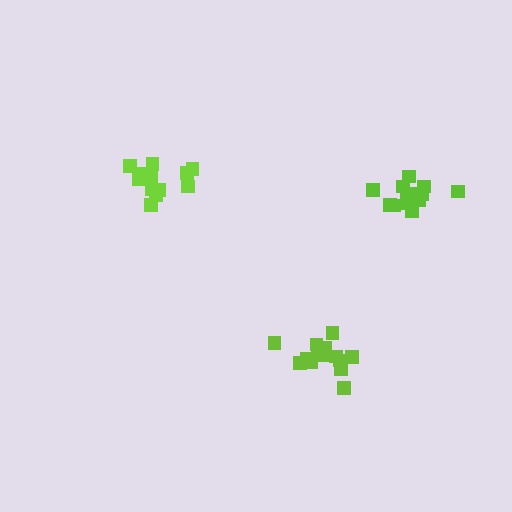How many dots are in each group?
Group 1: 14 dots, Group 2: 13 dots, Group 3: 13 dots (40 total).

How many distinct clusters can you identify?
There are 3 distinct clusters.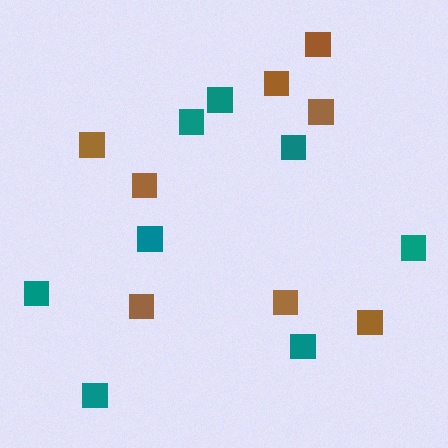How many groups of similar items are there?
There are 2 groups: one group of brown squares (8) and one group of teal squares (8).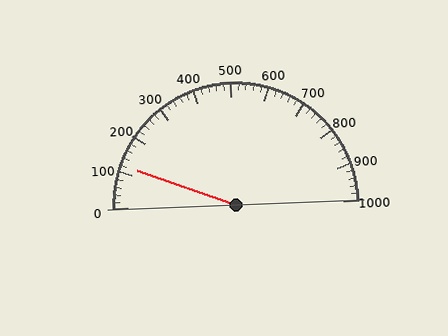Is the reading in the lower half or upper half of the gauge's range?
The reading is in the lower half of the range (0 to 1000).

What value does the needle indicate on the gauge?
The needle indicates approximately 120.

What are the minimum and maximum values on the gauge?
The gauge ranges from 0 to 1000.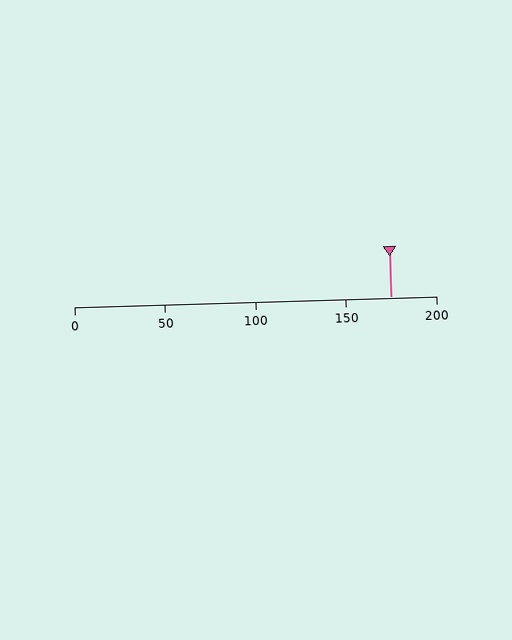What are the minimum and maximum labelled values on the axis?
The axis runs from 0 to 200.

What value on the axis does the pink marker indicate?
The marker indicates approximately 175.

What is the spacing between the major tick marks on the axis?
The major ticks are spaced 50 apart.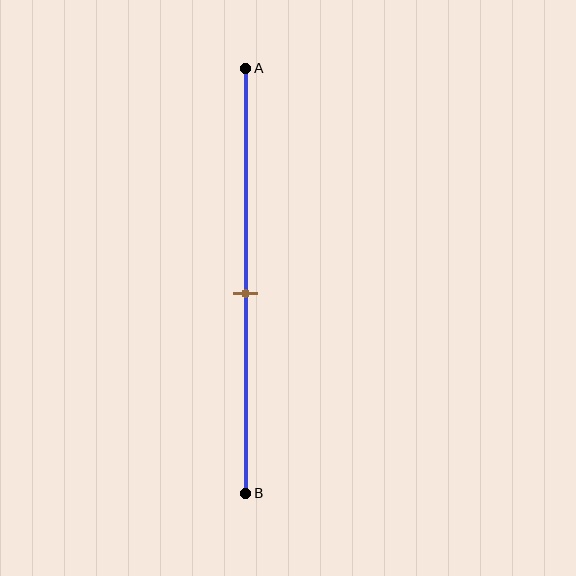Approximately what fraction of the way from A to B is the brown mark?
The brown mark is approximately 55% of the way from A to B.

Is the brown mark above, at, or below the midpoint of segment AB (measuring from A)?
The brown mark is below the midpoint of segment AB.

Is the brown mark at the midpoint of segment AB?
No, the mark is at about 55% from A, not at the 50% midpoint.